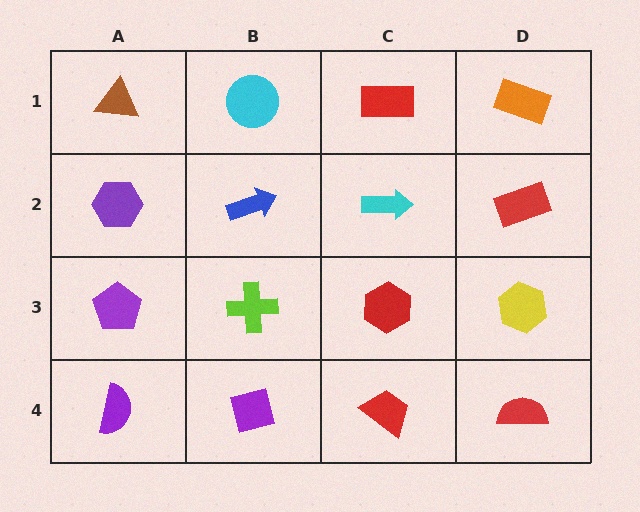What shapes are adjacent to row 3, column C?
A cyan arrow (row 2, column C), a red trapezoid (row 4, column C), a lime cross (row 3, column B), a yellow hexagon (row 3, column D).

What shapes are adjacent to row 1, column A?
A purple hexagon (row 2, column A), a cyan circle (row 1, column B).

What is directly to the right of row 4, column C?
A red semicircle.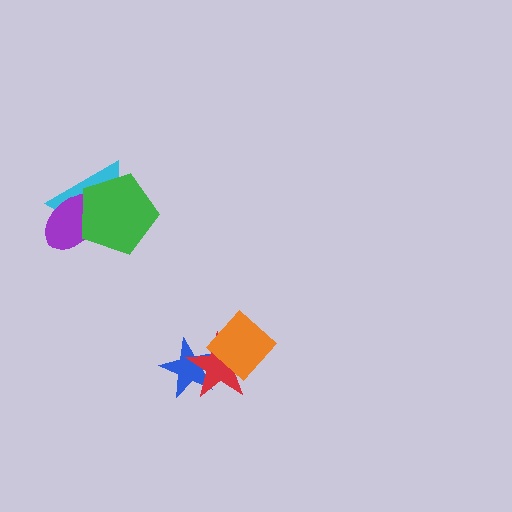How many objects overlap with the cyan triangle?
2 objects overlap with the cyan triangle.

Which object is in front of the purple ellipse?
The green pentagon is in front of the purple ellipse.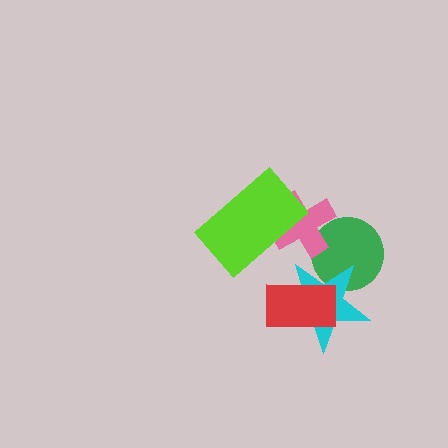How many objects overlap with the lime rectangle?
1 object overlaps with the lime rectangle.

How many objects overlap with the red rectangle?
1 object overlaps with the red rectangle.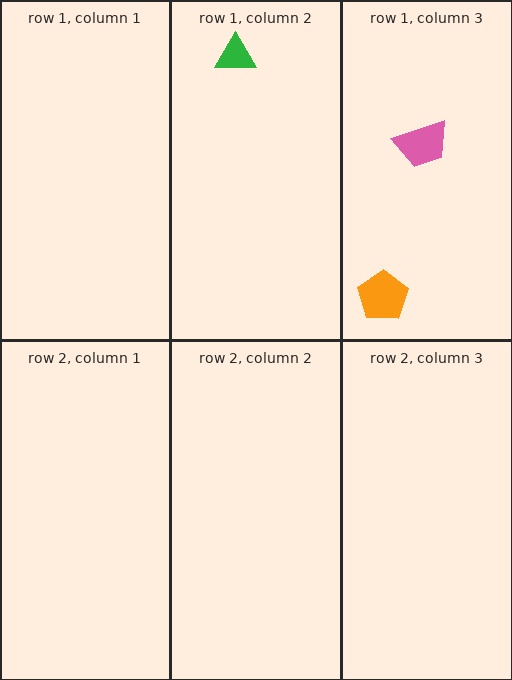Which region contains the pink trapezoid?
The row 1, column 3 region.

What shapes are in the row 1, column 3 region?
The pink trapezoid, the orange pentagon.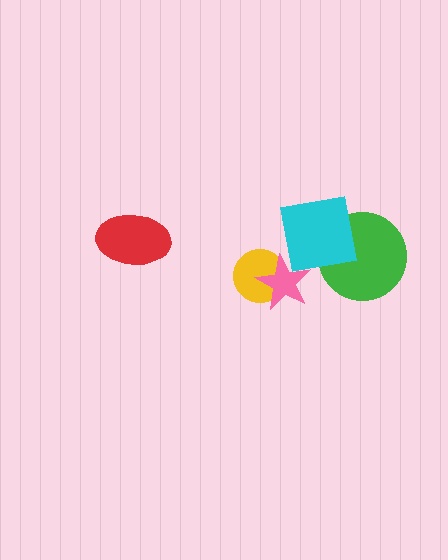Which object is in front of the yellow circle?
The pink star is in front of the yellow circle.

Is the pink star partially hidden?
Yes, it is partially covered by another shape.